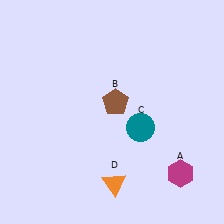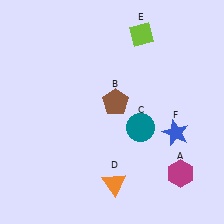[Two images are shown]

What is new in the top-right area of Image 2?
A lime diamond (E) was added in the top-right area of Image 2.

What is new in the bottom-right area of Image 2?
A blue star (F) was added in the bottom-right area of Image 2.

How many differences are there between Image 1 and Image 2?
There are 2 differences between the two images.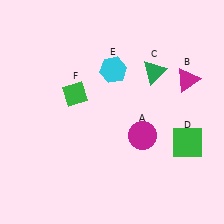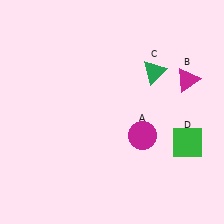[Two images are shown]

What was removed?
The cyan hexagon (E), the green diamond (F) were removed in Image 2.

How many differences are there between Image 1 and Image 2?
There are 2 differences between the two images.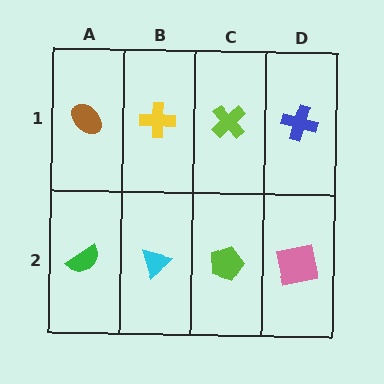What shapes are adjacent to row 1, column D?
A pink square (row 2, column D), a lime cross (row 1, column C).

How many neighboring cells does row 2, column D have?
2.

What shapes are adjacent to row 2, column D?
A blue cross (row 1, column D), a lime pentagon (row 2, column C).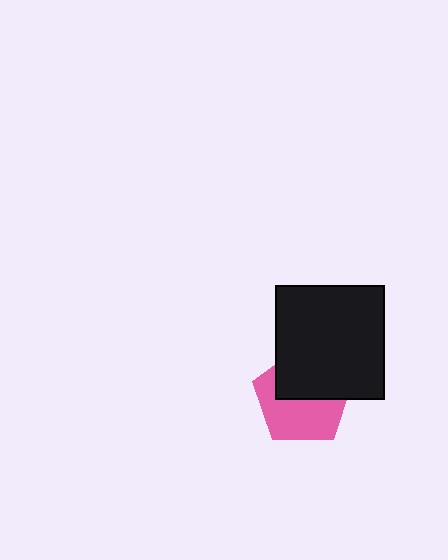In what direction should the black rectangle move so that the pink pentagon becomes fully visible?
The black rectangle should move up. That is the shortest direction to clear the overlap and leave the pink pentagon fully visible.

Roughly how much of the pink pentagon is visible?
About half of it is visible (roughly 54%).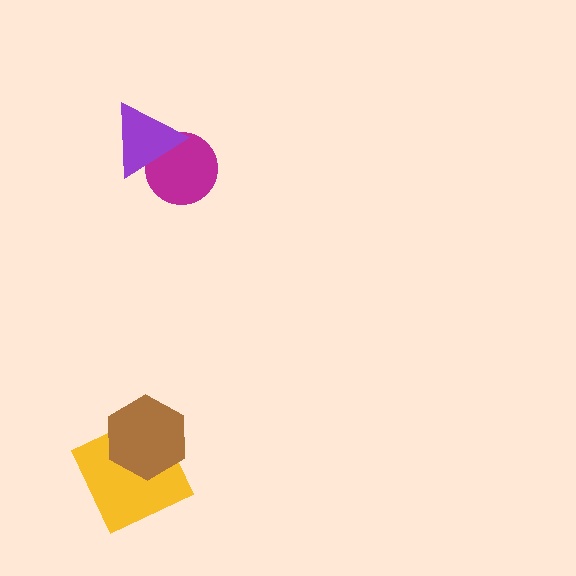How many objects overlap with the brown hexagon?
1 object overlaps with the brown hexagon.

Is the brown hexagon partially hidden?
No, no other shape covers it.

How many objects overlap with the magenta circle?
1 object overlaps with the magenta circle.